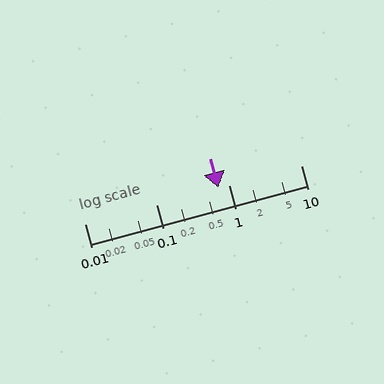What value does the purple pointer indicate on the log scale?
The pointer indicates approximately 0.72.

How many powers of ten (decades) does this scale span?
The scale spans 3 decades, from 0.01 to 10.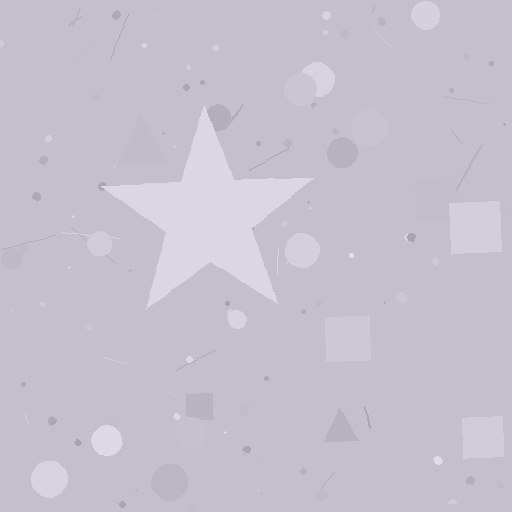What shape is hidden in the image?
A star is hidden in the image.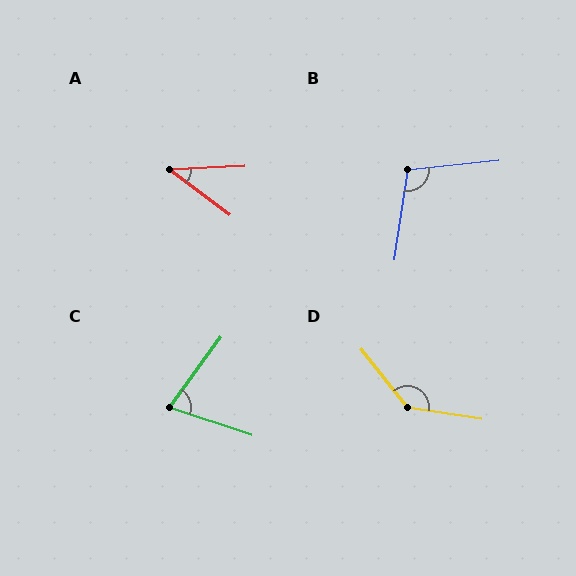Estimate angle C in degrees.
Approximately 72 degrees.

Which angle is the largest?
D, at approximately 137 degrees.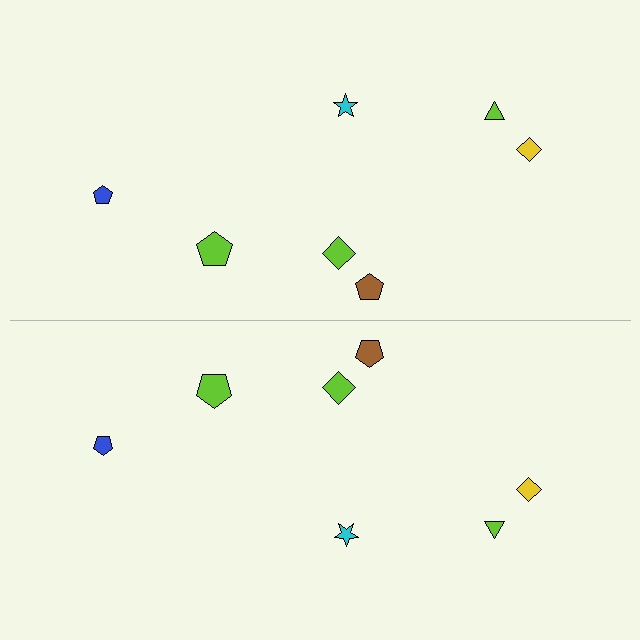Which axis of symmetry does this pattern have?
The pattern has a horizontal axis of symmetry running through the center of the image.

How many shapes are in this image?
There are 14 shapes in this image.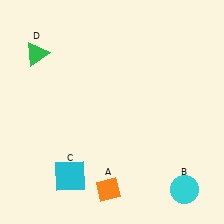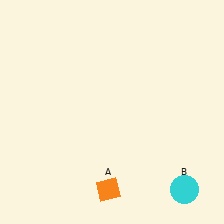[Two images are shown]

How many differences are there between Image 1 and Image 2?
There are 2 differences between the two images.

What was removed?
The green triangle (D), the cyan square (C) were removed in Image 2.